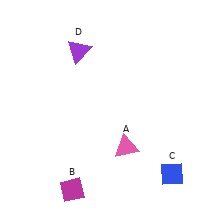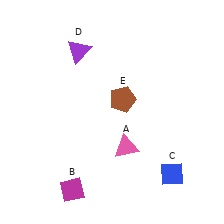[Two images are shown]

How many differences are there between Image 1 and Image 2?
There is 1 difference between the two images.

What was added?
A brown pentagon (E) was added in Image 2.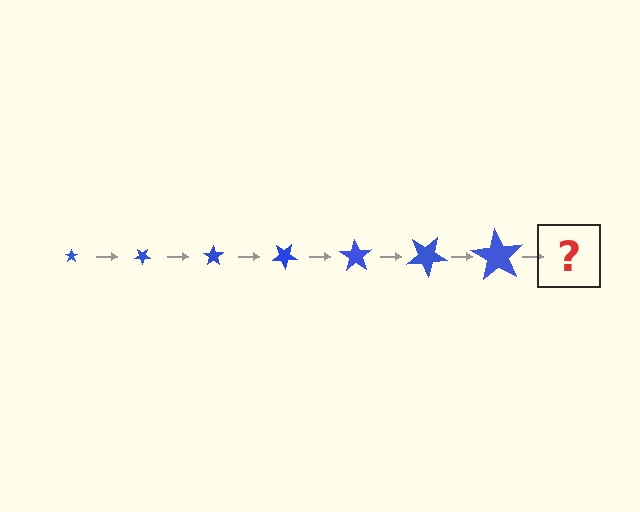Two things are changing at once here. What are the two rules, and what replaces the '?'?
The two rules are that the star grows larger each step and it rotates 35 degrees each step. The '?' should be a star, larger than the previous one and rotated 245 degrees from the start.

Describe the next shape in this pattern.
It should be a star, larger than the previous one and rotated 245 degrees from the start.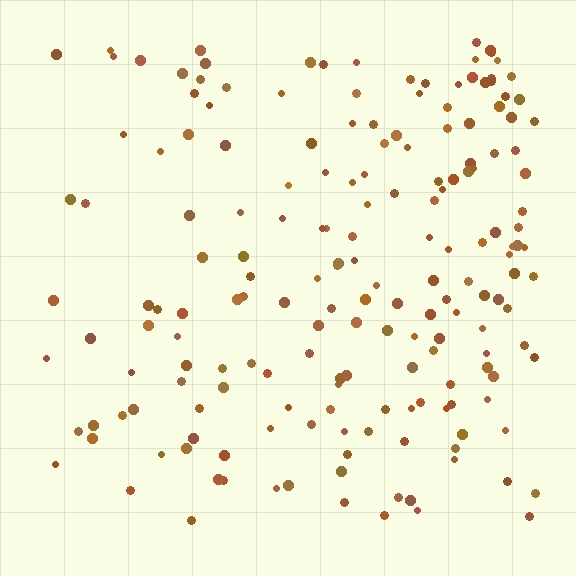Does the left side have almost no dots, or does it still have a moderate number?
Still a moderate number, just noticeably fewer than the right.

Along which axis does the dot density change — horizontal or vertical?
Horizontal.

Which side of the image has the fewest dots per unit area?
The left.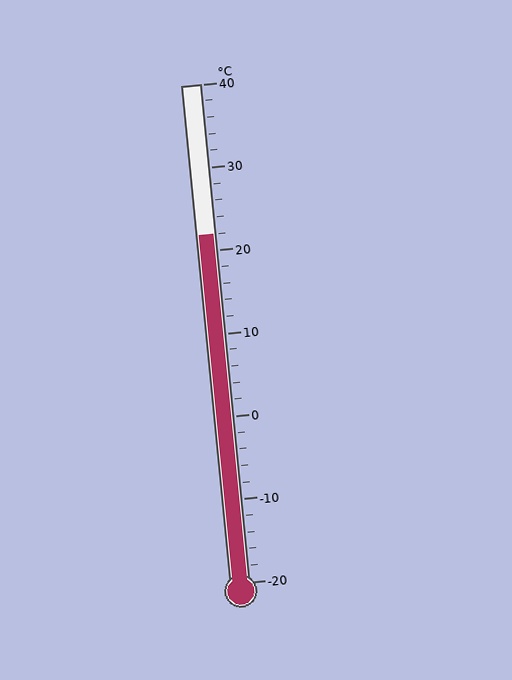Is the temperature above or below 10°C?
The temperature is above 10°C.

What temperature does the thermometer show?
The thermometer shows approximately 22°C.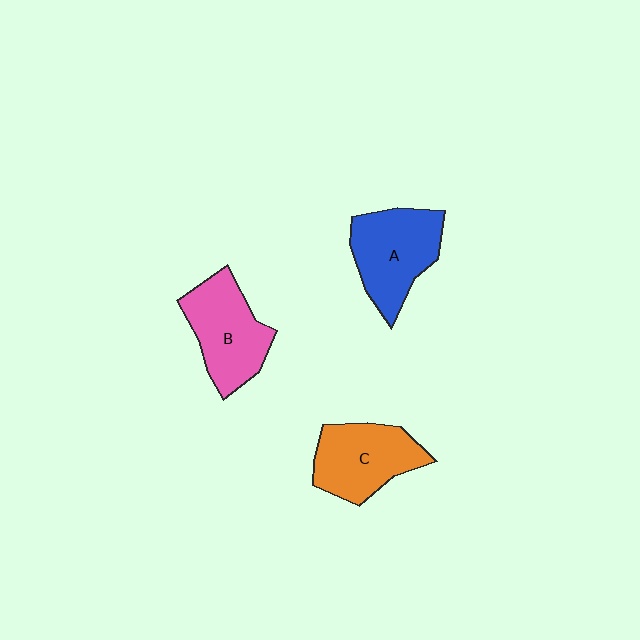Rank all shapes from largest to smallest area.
From largest to smallest: A (blue), B (pink), C (orange).